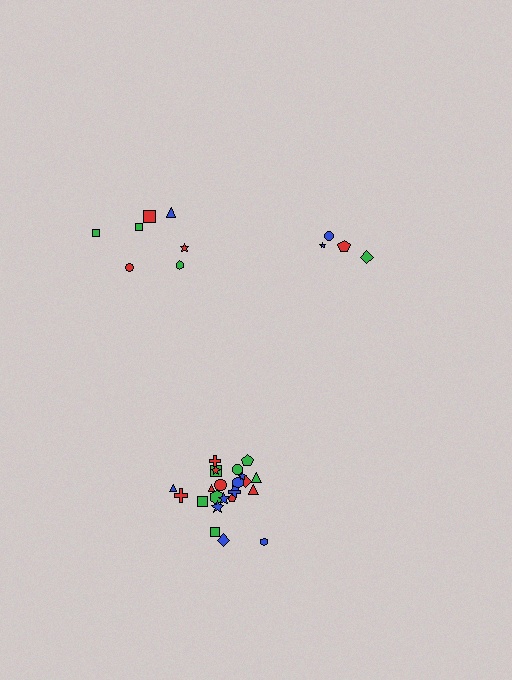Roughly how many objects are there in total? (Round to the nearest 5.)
Roughly 35 objects in total.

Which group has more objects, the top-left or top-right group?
The top-left group.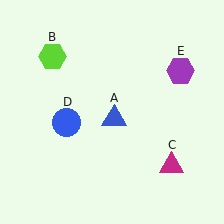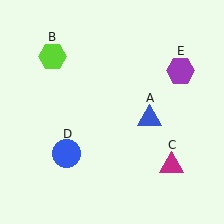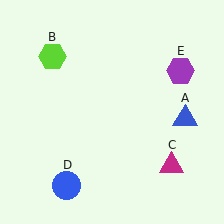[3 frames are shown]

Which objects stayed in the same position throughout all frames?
Lime hexagon (object B) and magenta triangle (object C) and purple hexagon (object E) remained stationary.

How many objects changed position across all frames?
2 objects changed position: blue triangle (object A), blue circle (object D).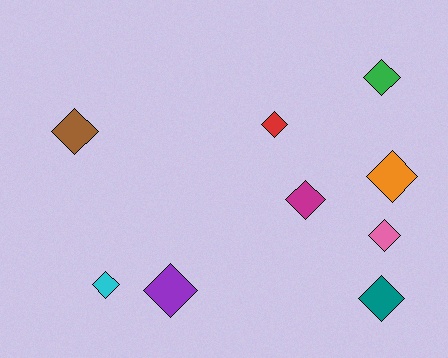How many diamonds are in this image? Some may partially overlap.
There are 9 diamonds.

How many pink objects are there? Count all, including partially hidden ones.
There is 1 pink object.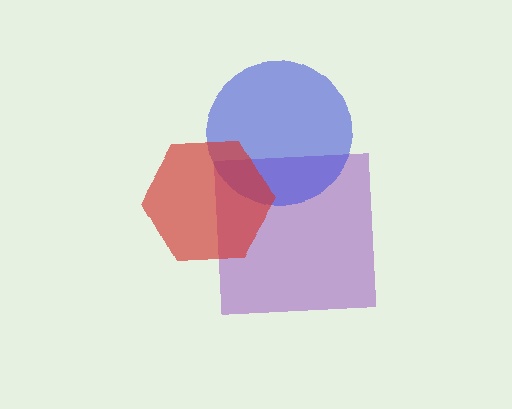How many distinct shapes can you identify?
There are 3 distinct shapes: a purple square, a blue circle, a red hexagon.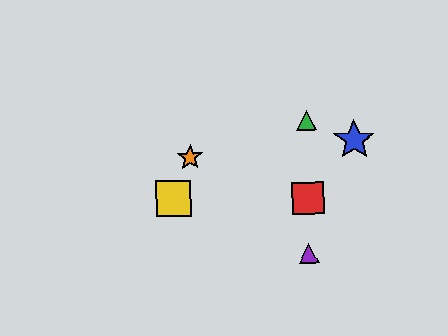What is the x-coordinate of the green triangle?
The green triangle is at x≈306.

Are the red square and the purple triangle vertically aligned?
Yes, both are at x≈308.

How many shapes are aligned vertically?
3 shapes (the red square, the green triangle, the purple triangle) are aligned vertically.